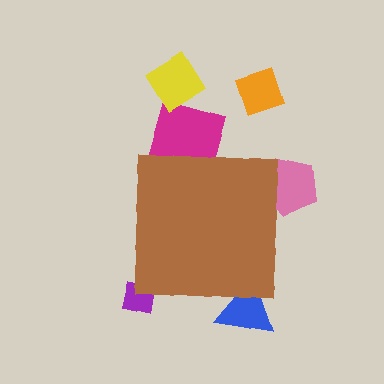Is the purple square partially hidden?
Yes, the purple square is partially hidden behind the brown square.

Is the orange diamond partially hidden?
No, the orange diamond is fully visible.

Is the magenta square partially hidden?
Yes, the magenta square is partially hidden behind the brown square.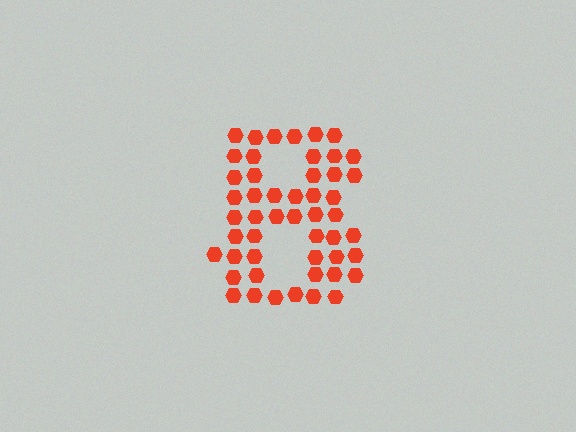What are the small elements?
The small elements are hexagons.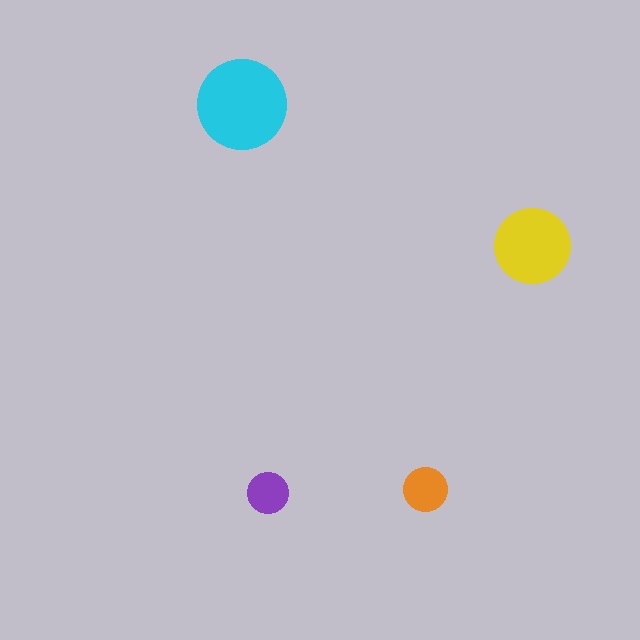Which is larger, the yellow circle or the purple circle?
The yellow one.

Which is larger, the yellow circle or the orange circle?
The yellow one.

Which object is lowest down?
The purple circle is bottommost.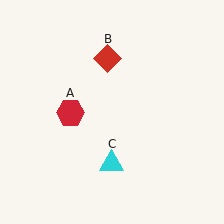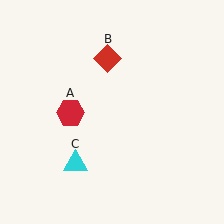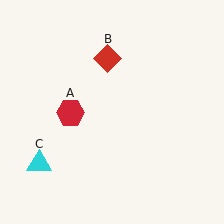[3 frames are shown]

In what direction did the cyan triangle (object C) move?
The cyan triangle (object C) moved left.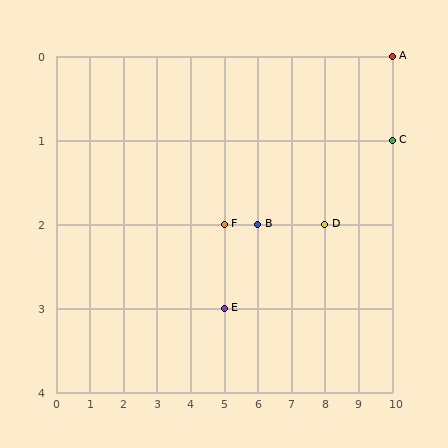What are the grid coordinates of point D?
Point D is at grid coordinates (8, 2).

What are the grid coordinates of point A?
Point A is at grid coordinates (10, 0).